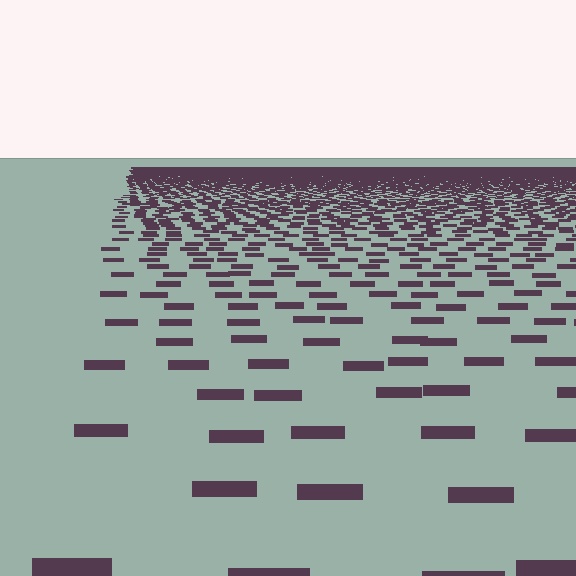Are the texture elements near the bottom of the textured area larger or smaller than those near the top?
Larger. Near the bottom, elements are closer to the viewer and appear at a bigger on-screen size.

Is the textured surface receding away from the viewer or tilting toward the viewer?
The surface is receding away from the viewer. Texture elements get smaller and denser toward the top.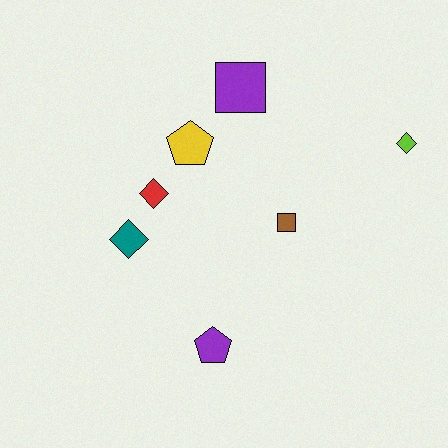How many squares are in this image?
There are 2 squares.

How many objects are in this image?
There are 7 objects.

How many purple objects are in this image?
There are 2 purple objects.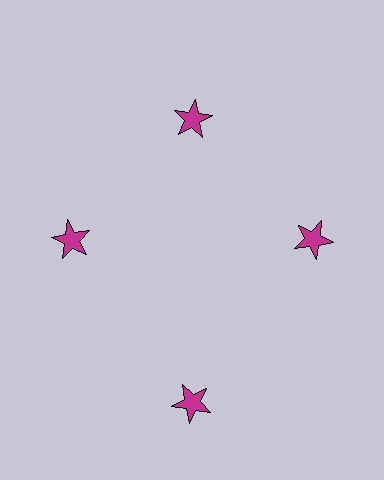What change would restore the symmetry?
The symmetry would be restored by moving it inward, back onto the ring so that all 4 stars sit at equal angles and equal distance from the center.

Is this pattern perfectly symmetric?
No. The 4 magenta stars are arranged in a ring, but one element near the 6 o'clock position is pushed outward from the center, breaking the 4-fold rotational symmetry.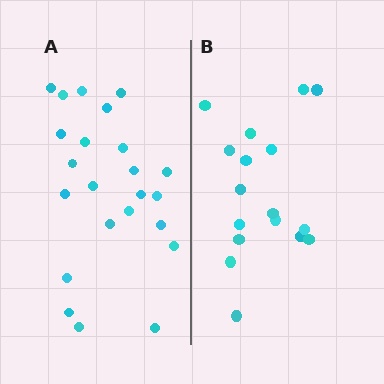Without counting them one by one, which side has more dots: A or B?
Region A (the left region) has more dots.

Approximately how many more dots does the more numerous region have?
Region A has about 6 more dots than region B.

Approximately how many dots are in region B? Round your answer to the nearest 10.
About 20 dots. (The exact count is 17, which rounds to 20.)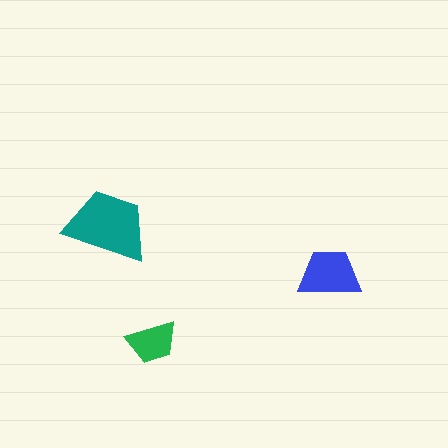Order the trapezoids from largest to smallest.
the teal one, the blue one, the green one.